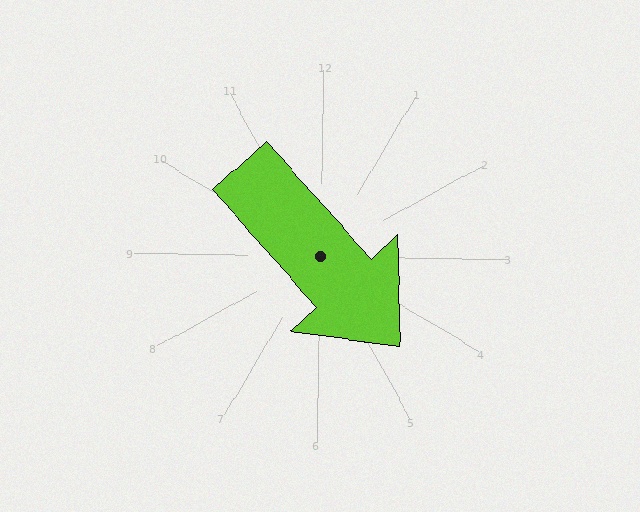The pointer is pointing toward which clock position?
Roughly 5 o'clock.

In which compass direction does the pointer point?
Southeast.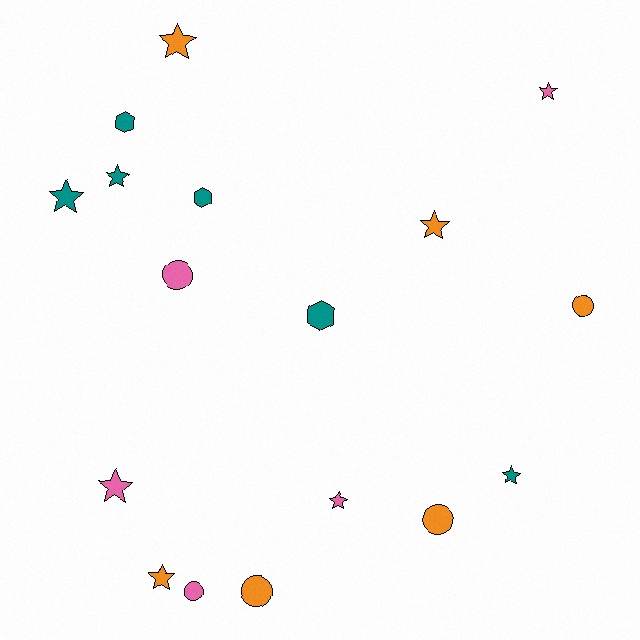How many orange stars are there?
There are 3 orange stars.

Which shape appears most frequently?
Star, with 9 objects.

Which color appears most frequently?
Teal, with 6 objects.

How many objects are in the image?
There are 17 objects.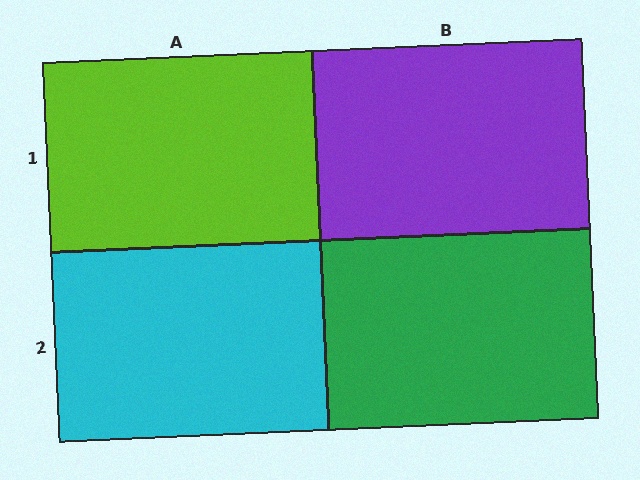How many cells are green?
1 cell is green.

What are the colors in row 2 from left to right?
Cyan, green.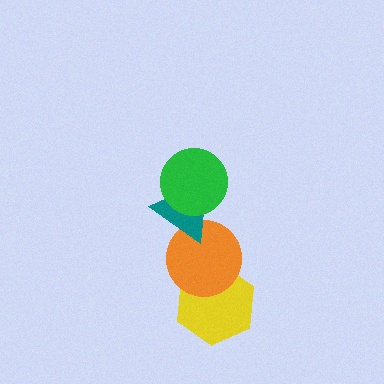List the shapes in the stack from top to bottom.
From top to bottom: the green circle, the teal triangle, the orange circle, the yellow hexagon.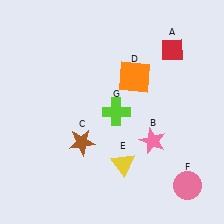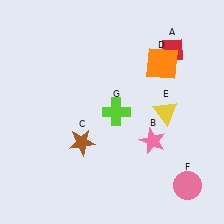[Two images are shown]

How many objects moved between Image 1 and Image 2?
2 objects moved between the two images.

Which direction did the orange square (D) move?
The orange square (D) moved right.